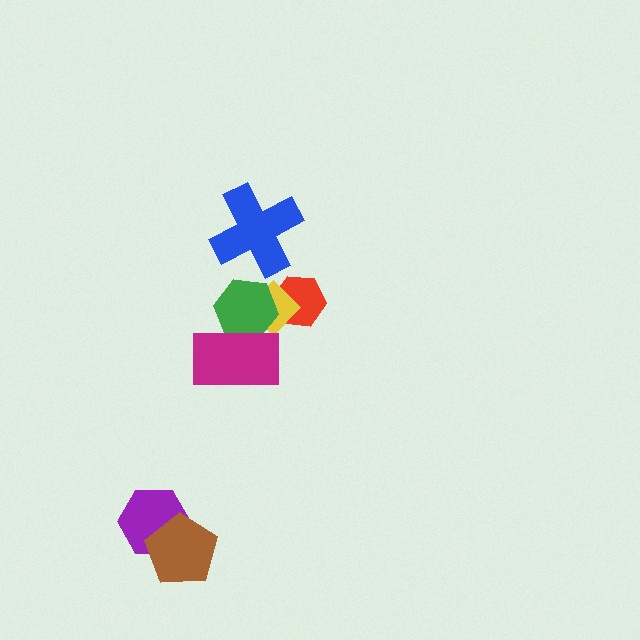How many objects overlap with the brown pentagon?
1 object overlaps with the brown pentagon.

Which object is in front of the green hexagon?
The magenta rectangle is in front of the green hexagon.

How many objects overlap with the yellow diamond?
2 objects overlap with the yellow diamond.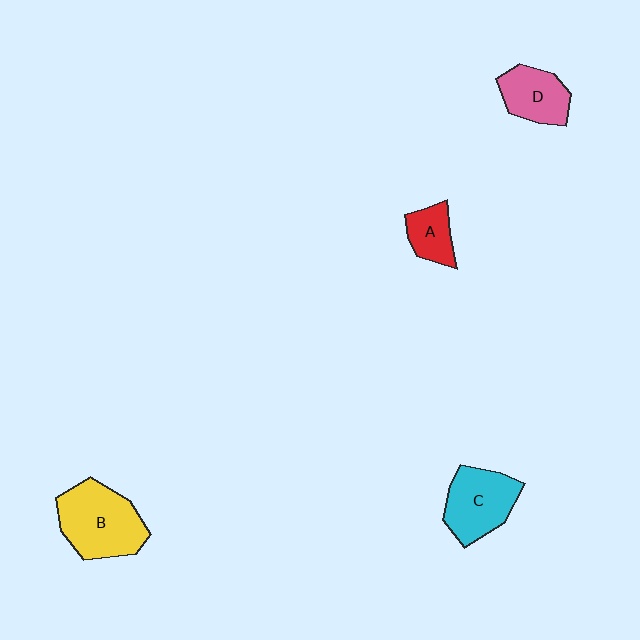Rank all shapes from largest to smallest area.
From largest to smallest: B (yellow), C (cyan), D (pink), A (red).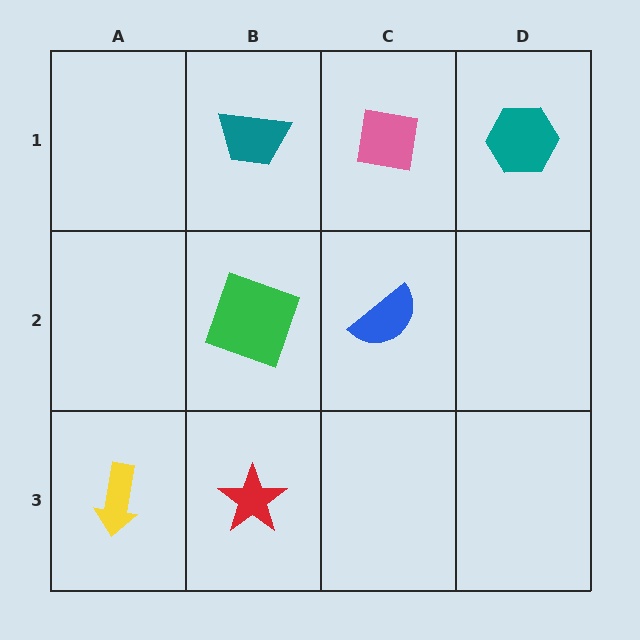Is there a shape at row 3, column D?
No, that cell is empty.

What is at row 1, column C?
A pink square.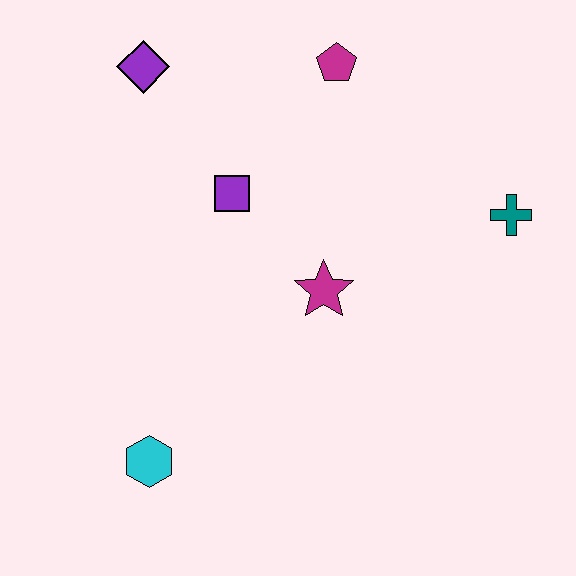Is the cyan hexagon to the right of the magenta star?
No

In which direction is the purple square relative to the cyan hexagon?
The purple square is above the cyan hexagon.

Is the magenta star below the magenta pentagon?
Yes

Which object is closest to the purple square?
The magenta star is closest to the purple square.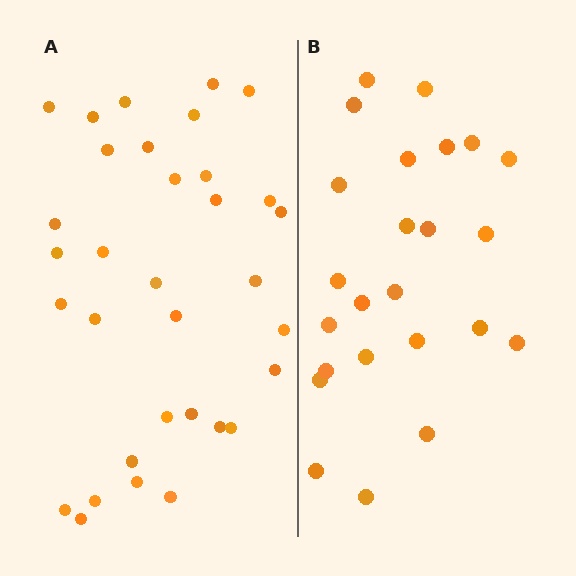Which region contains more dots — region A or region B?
Region A (the left region) has more dots.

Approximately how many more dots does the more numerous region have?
Region A has roughly 8 or so more dots than region B.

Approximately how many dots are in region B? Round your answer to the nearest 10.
About 20 dots. (The exact count is 24, which rounds to 20.)